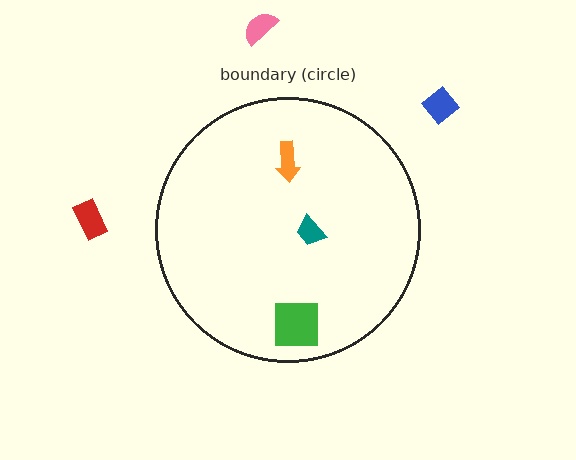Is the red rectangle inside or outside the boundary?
Outside.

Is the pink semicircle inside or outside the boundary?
Outside.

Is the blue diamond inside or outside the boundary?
Outside.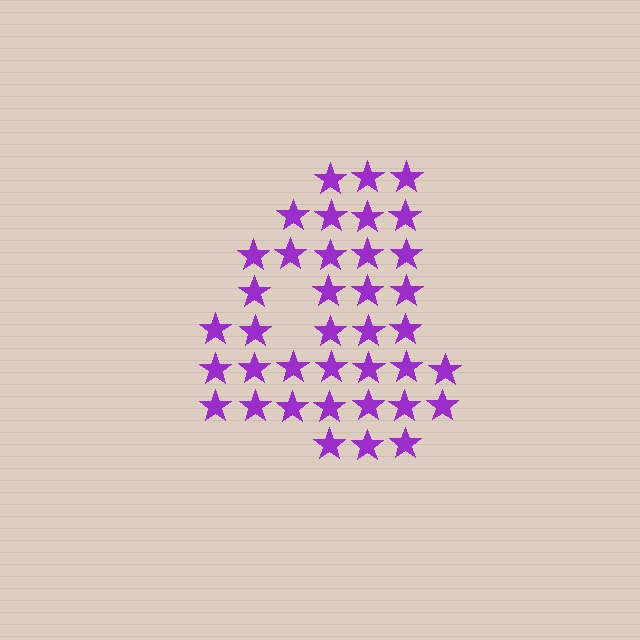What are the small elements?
The small elements are stars.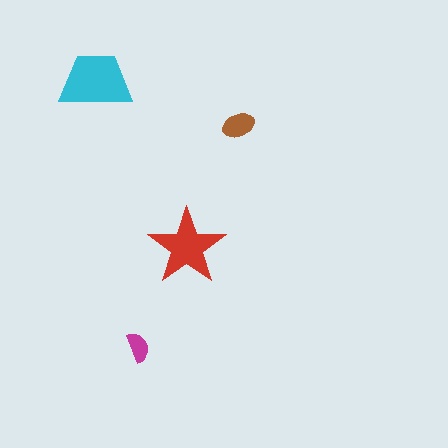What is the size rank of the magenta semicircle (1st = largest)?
4th.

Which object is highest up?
The cyan trapezoid is topmost.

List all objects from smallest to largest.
The magenta semicircle, the brown ellipse, the red star, the cyan trapezoid.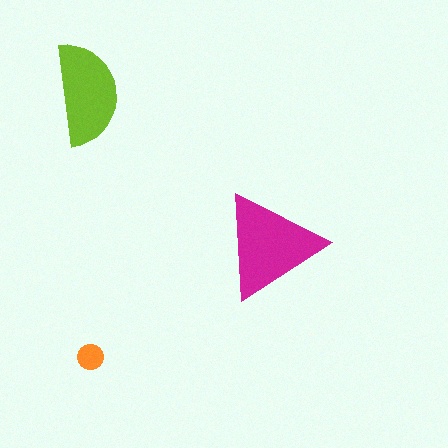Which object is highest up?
The lime semicircle is topmost.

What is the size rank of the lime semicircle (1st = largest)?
2nd.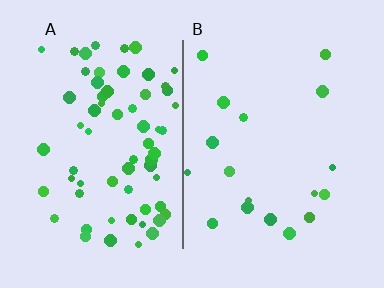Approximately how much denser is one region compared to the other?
Approximately 3.8× — region A over region B.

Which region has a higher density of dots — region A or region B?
A (the left).